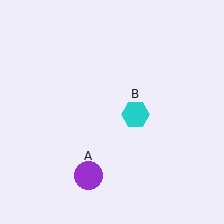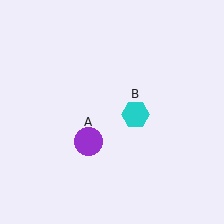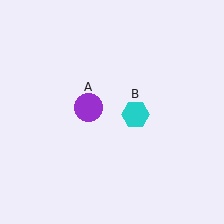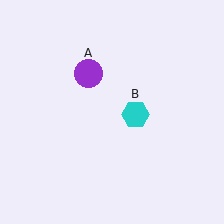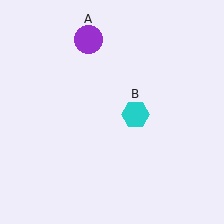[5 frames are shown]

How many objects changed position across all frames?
1 object changed position: purple circle (object A).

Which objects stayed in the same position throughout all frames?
Cyan hexagon (object B) remained stationary.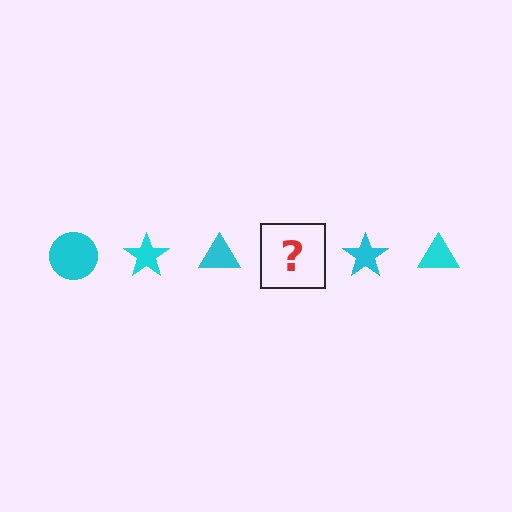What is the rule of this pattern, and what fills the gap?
The rule is that the pattern cycles through circle, star, triangle shapes in cyan. The gap should be filled with a cyan circle.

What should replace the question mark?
The question mark should be replaced with a cyan circle.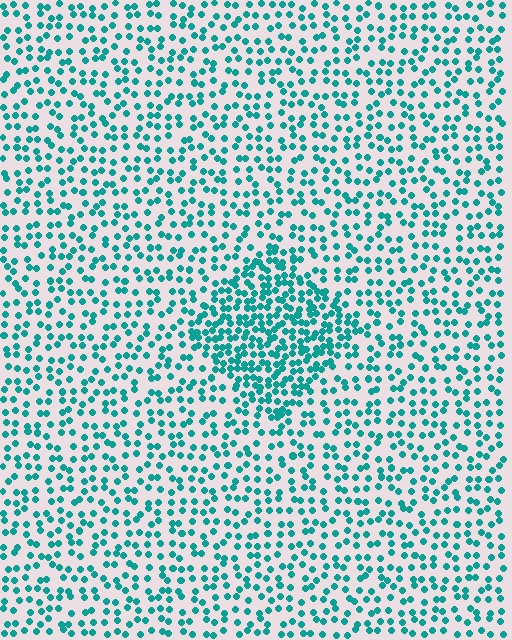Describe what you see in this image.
The image contains small teal elements arranged at two different densities. A diamond-shaped region is visible where the elements are more densely packed than the surrounding area.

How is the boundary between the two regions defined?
The boundary is defined by a change in element density (approximately 2.0x ratio). All elements are the same color, size, and shape.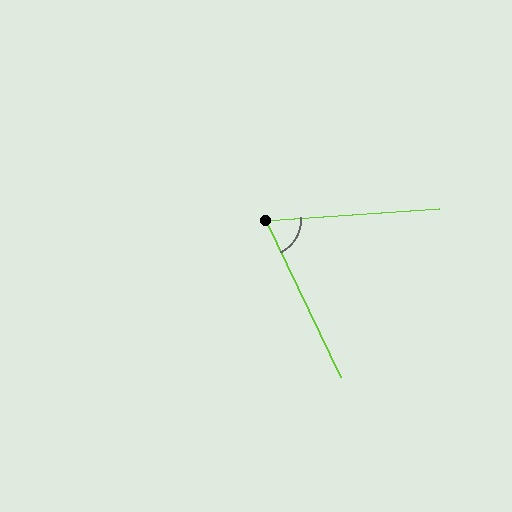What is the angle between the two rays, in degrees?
Approximately 68 degrees.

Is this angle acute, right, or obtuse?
It is acute.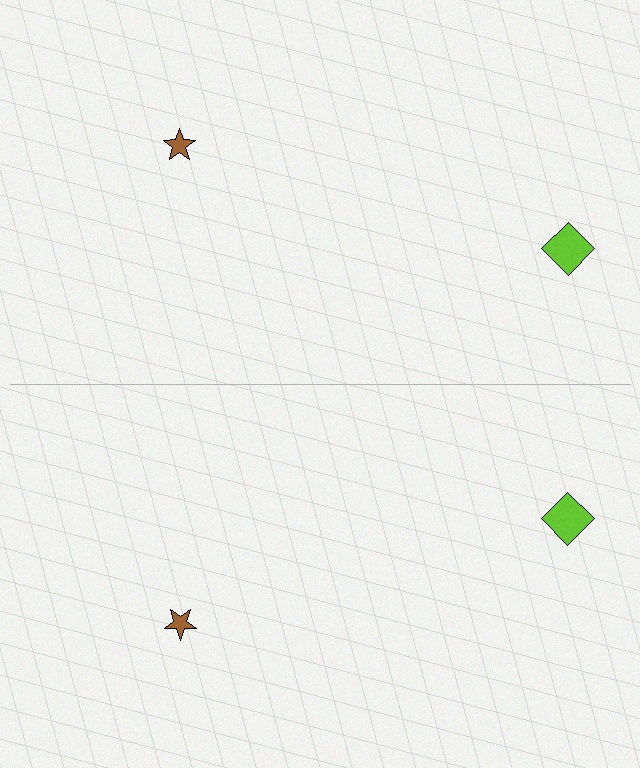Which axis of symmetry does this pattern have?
The pattern has a horizontal axis of symmetry running through the center of the image.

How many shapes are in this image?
There are 4 shapes in this image.